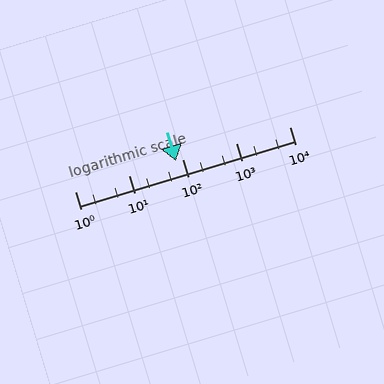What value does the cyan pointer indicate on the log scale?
The pointer indicates approximately 75.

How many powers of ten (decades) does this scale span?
The scale spans 4 decades, from 1 to 10000.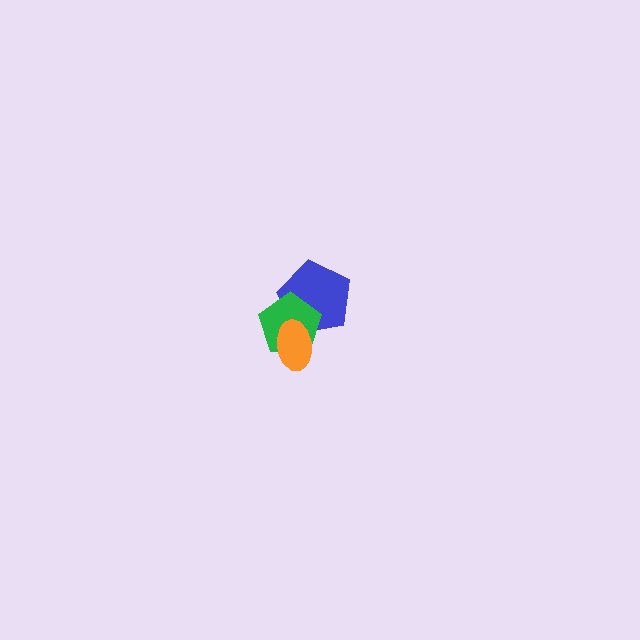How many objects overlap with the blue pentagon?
2 objects overlap with the blue pentagon.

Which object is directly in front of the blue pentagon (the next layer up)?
The green pentagon is directly in front of the blue pentagon.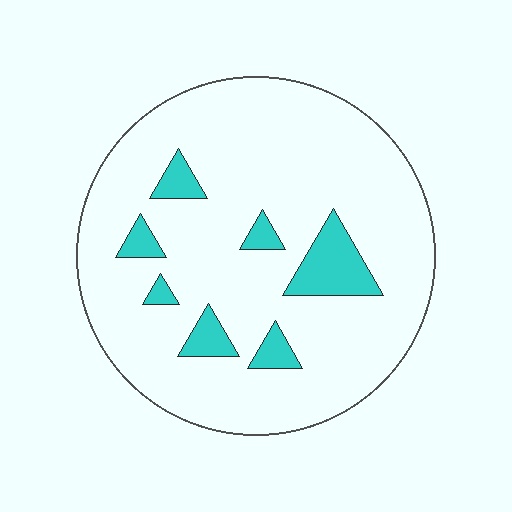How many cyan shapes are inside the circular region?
7.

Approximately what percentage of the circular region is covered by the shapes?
Approximately 10%.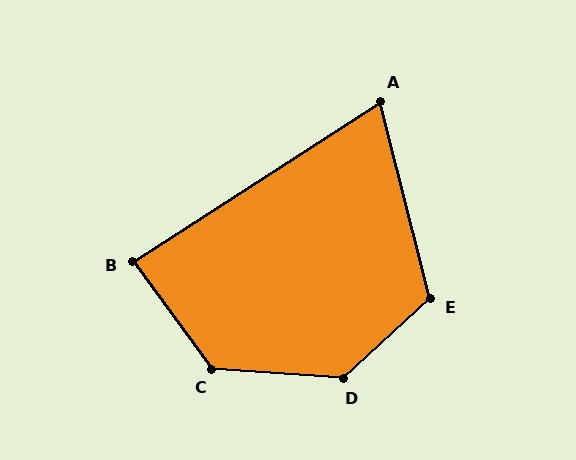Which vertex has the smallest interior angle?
A, at approximately 71 degrees.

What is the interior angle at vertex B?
Approximately 87 degrees (approximately right).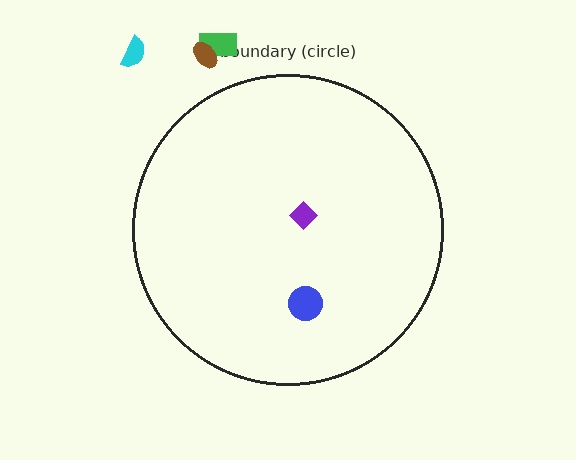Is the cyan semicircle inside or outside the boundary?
Outside.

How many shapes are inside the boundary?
2 inside, 3 outside.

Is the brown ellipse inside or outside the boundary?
Outside.